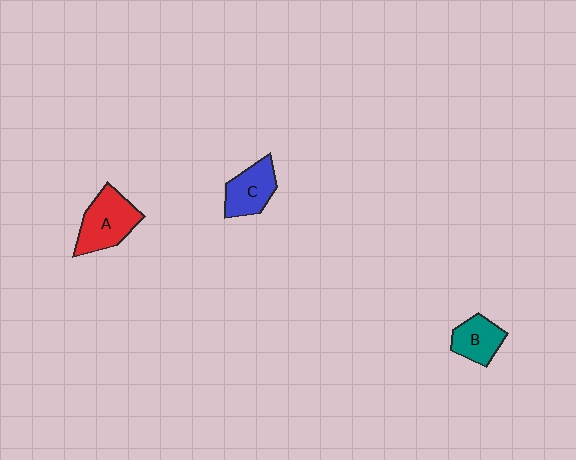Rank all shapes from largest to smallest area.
From largest to smallest: A (red), C (blue), B (teal).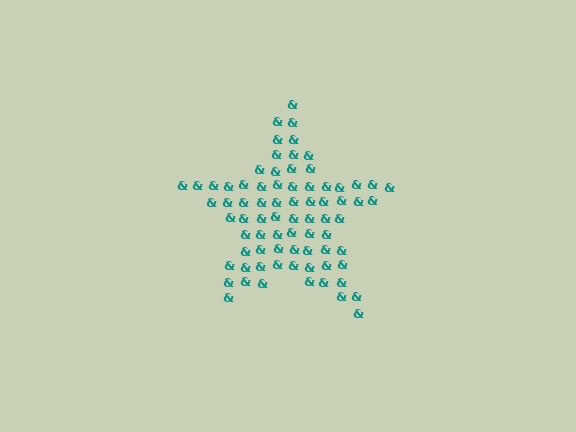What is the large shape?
The large shape is a star.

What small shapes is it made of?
It is made of small ampersands.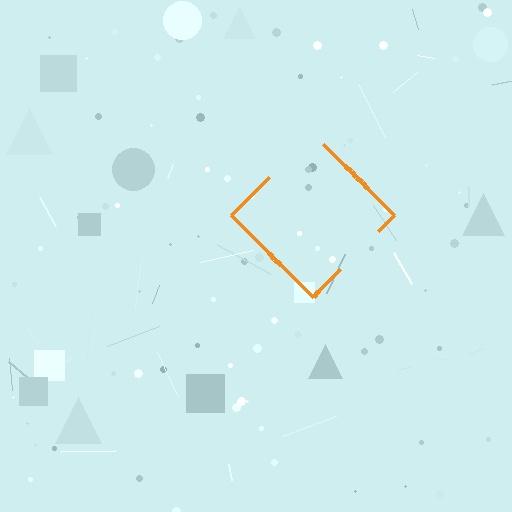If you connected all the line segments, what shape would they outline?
They would outline a diamond.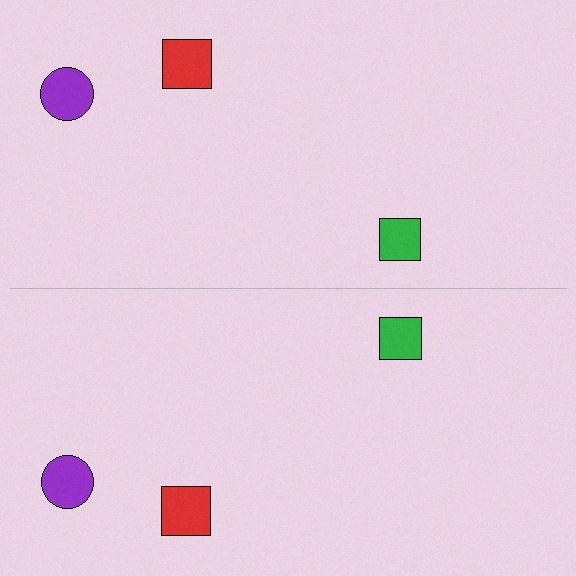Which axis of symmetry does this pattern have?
The pattern has a horizontal axis of symmetry running through the center of the image.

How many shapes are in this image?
There are 6 shapes in this image.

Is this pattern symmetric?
Yes, this pattern has bilateral (reflection) symmetry.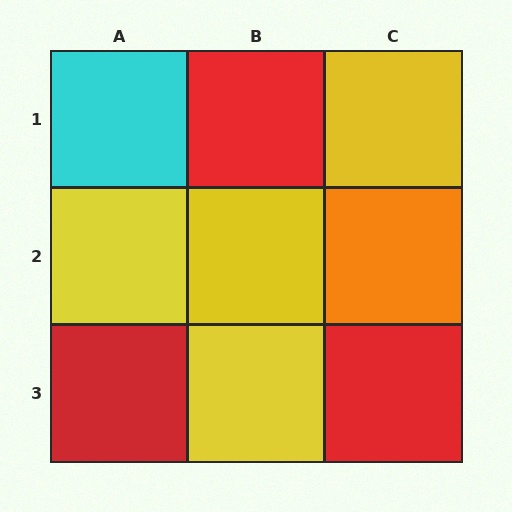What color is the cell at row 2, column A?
Yellow.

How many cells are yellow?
4 cells are yellow.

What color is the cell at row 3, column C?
Red.